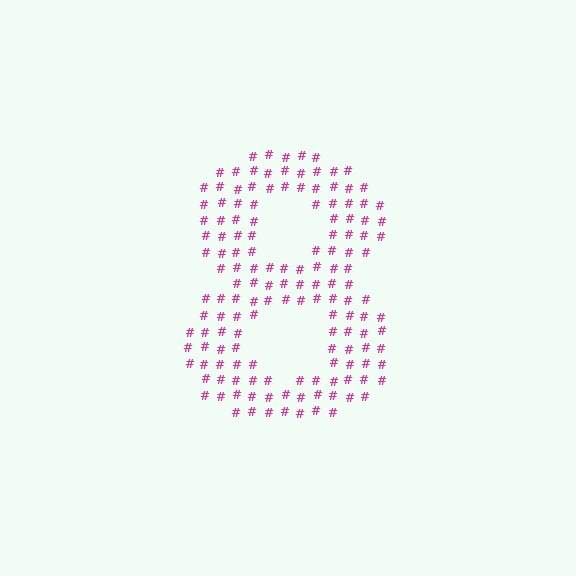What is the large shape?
The large shape is the digit 8.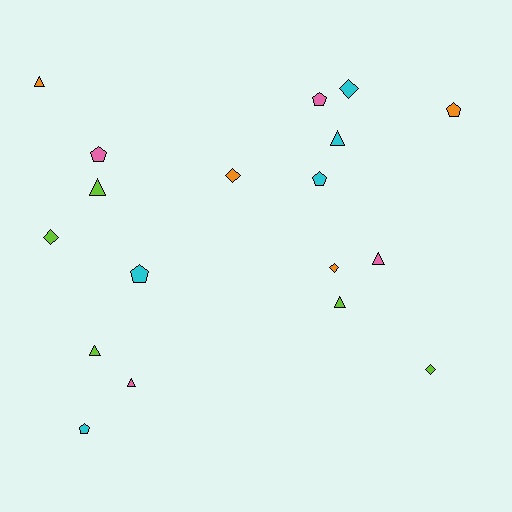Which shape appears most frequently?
Triangle, with 7 objects.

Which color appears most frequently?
Cyan, with 5 objects.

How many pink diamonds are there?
There are no pink diamonds.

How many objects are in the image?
There are 18 objects.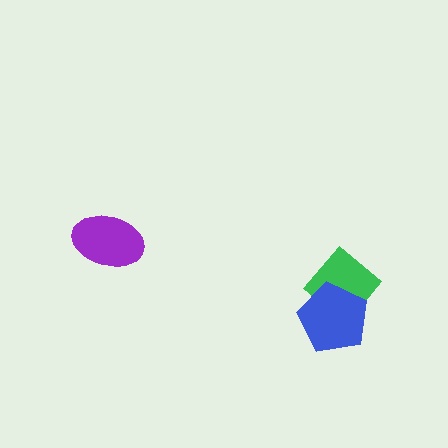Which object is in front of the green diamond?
The blue pentagon is in front of the green diamond.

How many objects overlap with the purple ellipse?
0 objects overlap with the purple ellipse.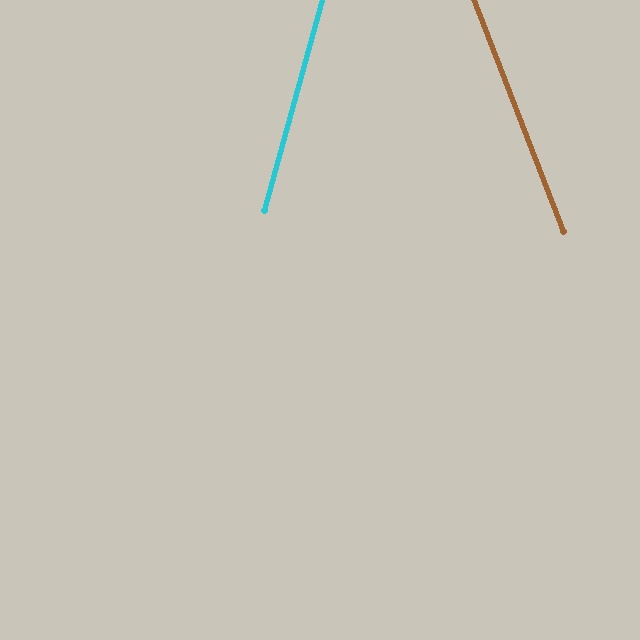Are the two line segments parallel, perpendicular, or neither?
Neither parallel nor perpendicular — they differ by about 36°.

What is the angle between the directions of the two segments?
Approximately 36 degrees.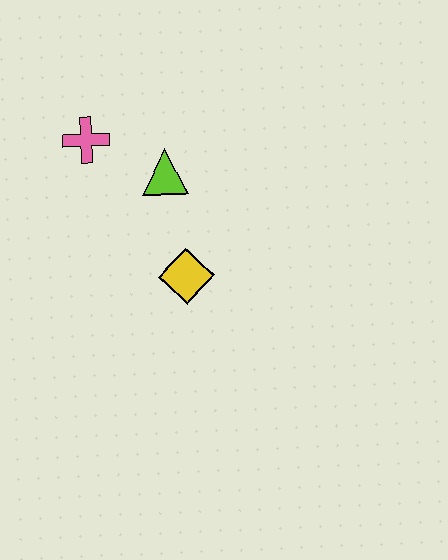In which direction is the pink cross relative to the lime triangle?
The pink cross is to the left of the lime triangle.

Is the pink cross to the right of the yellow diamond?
No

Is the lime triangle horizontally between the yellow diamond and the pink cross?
Yes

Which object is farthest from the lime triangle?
The yellow diamond is farthest from the lime triangle.